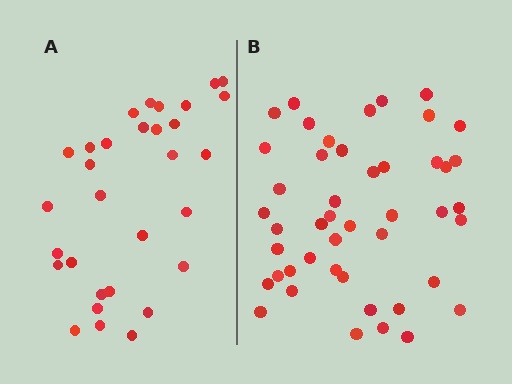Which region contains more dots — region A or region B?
Region B (the right region) has more dots.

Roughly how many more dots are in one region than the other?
Region B has approximately 15 more dots than region A.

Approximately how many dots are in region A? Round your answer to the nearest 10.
About 30 dots. (The exact count is 31, which rounds to 30.)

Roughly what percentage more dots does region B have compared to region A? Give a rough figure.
About 50% more.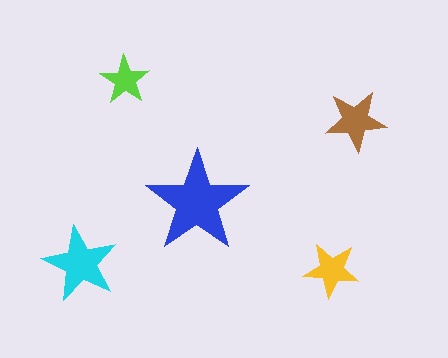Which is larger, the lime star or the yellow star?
The yellow one.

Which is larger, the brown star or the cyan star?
The cyan one.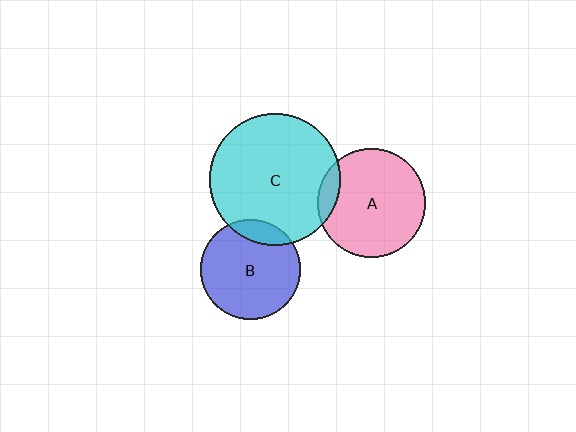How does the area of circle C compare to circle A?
Approximately 1.5 times.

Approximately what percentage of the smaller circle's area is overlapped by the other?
Approximately 15%.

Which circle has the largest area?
Circle C (cyan).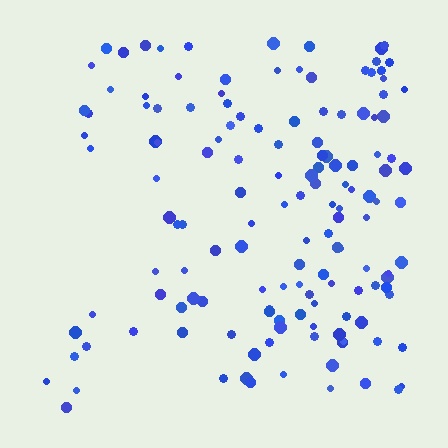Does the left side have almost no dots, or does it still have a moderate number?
Still a moderate number, just noticeably fewer than the right.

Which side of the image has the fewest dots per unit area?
The left.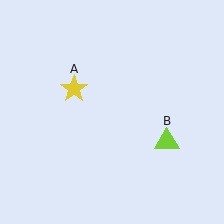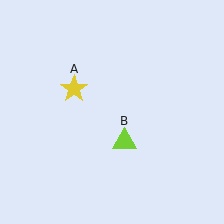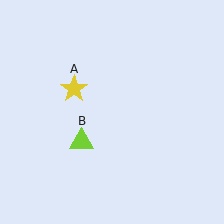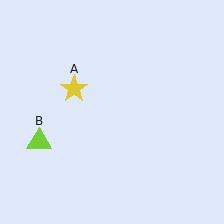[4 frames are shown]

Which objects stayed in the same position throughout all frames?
Yellow star (object A) remained stationary.